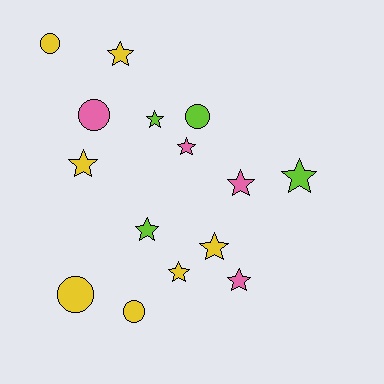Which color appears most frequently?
Yellow, with 7 objects.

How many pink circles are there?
There is 1 pink circle.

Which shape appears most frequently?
Star, with 10 objects.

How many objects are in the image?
There are 15 objects.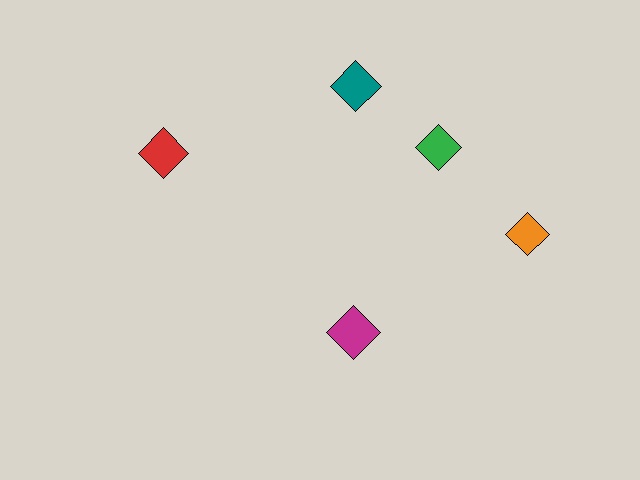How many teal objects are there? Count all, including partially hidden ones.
There is 1 teal object.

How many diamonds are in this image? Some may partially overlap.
There are 5 diamonds.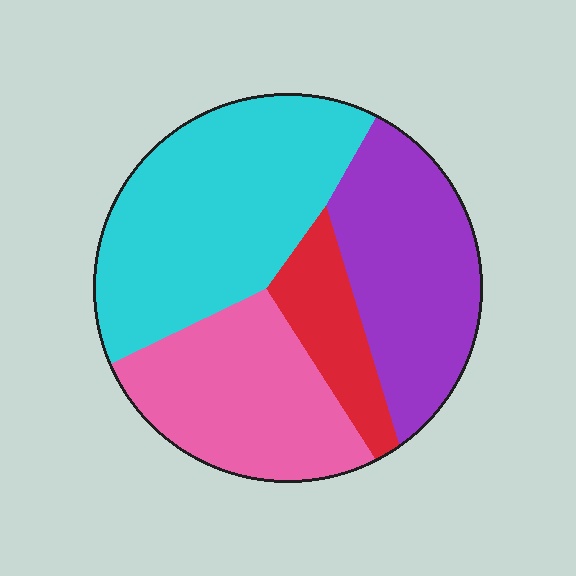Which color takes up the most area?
Cyan, at roughly 35%.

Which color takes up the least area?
Red, at roughly 10%.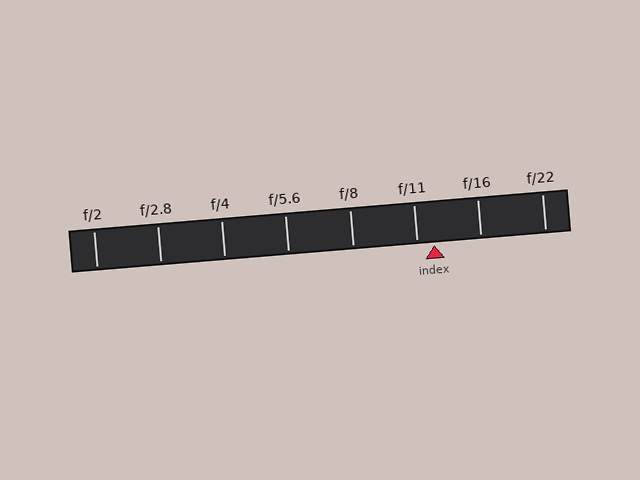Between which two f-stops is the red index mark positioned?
The index mark is between f/11 and f/16.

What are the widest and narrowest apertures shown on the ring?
The widest aperture shown is f/2 and the narrowest is f/22.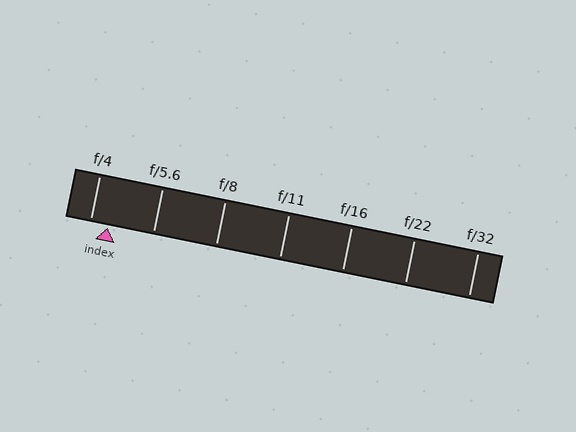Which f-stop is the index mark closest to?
The index mark is closest to f/4.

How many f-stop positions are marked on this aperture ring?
There are 7 f-stop positions marked.